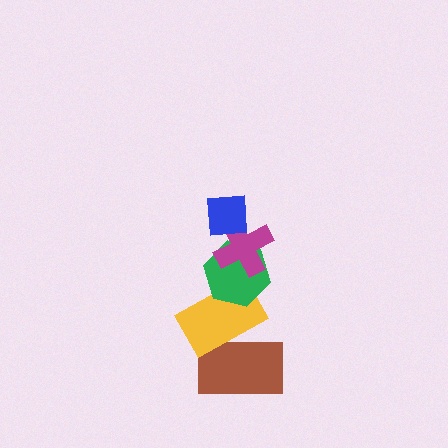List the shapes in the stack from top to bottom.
From top to bottom: the blue square, the magenta cross, the green hexagon, the yellow rectangle, the brown rectangle.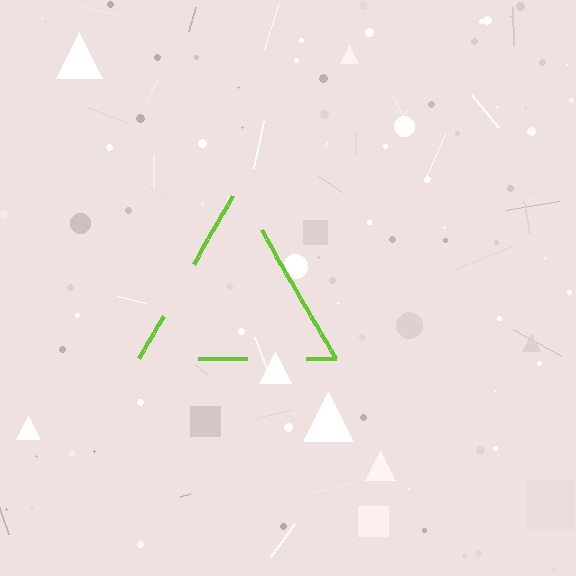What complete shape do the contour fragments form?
The contour fragments form a triangle.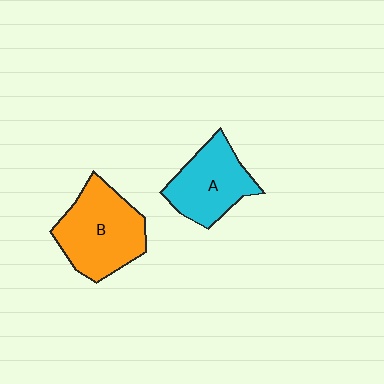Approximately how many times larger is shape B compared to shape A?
Approximately 1.3 times.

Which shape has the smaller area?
Shape A (cyan).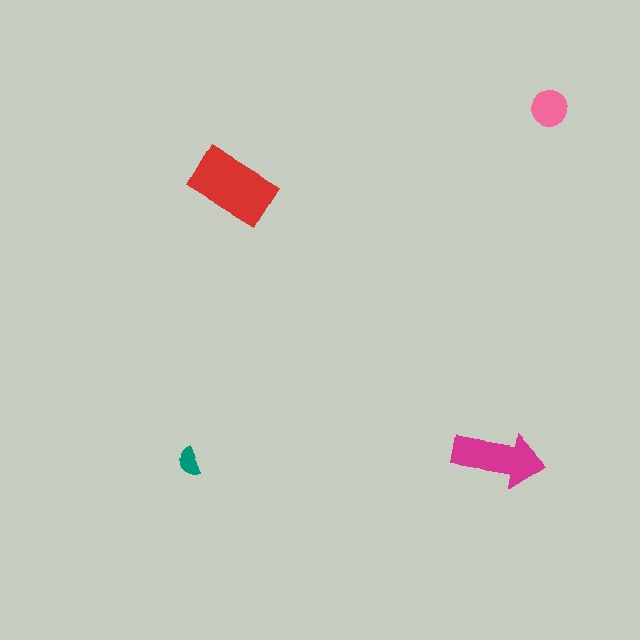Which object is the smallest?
The teal semicircle.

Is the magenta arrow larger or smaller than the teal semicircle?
Larger.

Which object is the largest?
The red rectangle.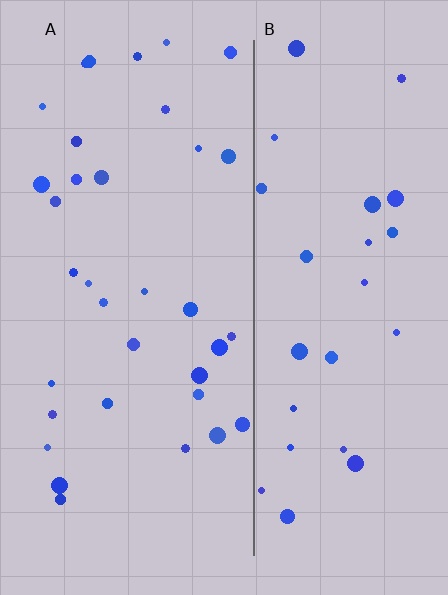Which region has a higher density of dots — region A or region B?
A (the left).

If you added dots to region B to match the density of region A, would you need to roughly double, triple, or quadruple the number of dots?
Approximately double.